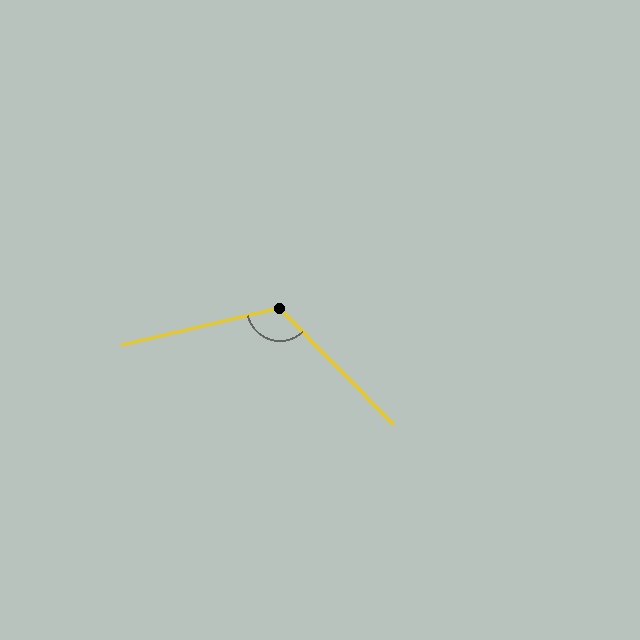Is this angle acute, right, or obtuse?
It is obtuse.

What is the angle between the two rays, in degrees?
Approximately 121 degrees.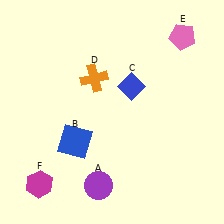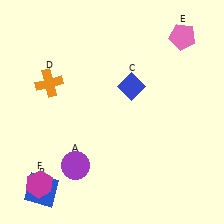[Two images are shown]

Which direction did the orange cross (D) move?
The orange cross (D) moved left.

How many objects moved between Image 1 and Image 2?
3 objects moved between the two images.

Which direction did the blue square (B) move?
The blue square (B) moved down.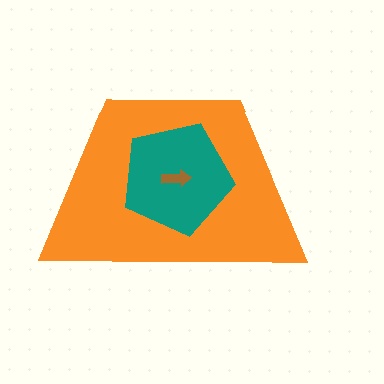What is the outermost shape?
The orange trapezoid.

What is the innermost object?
The brown arrow.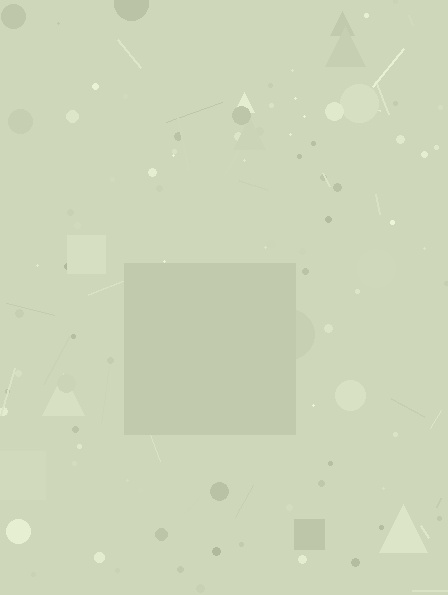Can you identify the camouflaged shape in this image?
The camouflaged shape is a square.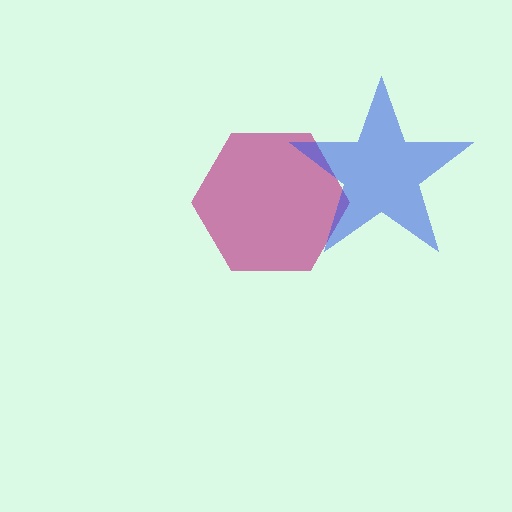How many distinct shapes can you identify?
There are 2 distinct shapes: a magenta hexagon, a blue star.